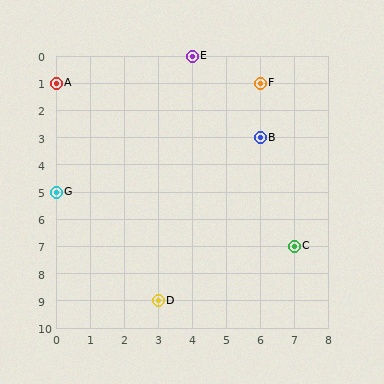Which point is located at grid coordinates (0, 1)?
Point A is at (0, 1).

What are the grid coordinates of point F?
Point F is at grid coordinates (6, 1).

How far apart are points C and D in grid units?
Points C and D are 4 columns and 2 rows apart (about 4.5 grid units diagonally).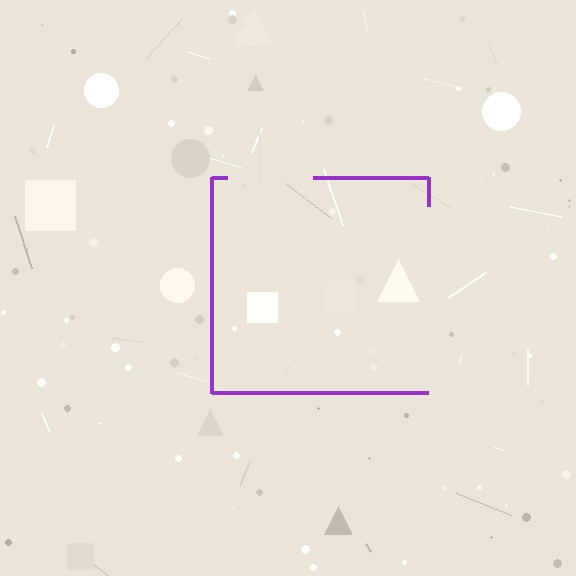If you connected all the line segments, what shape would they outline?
They would outline a square.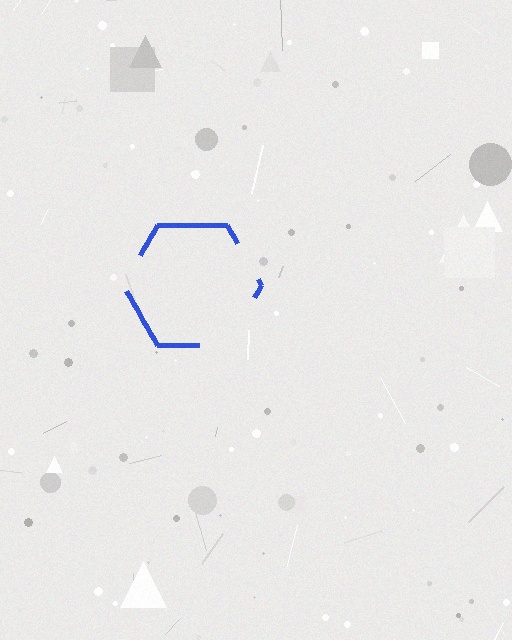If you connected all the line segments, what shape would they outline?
They would outline a hexagon.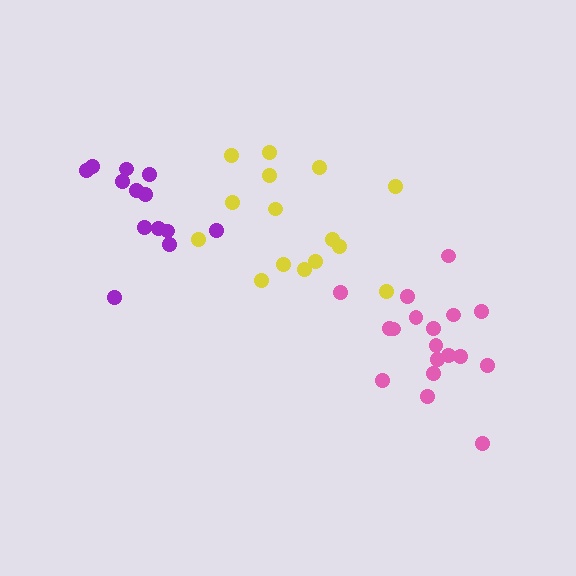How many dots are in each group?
Group 1: 13 dots, Group 2: 18 dots, Group 3: 15 dots (46 total).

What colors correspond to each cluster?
The clusters are colored: purple, pink, yellow.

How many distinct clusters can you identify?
There are 3 distinct clusters.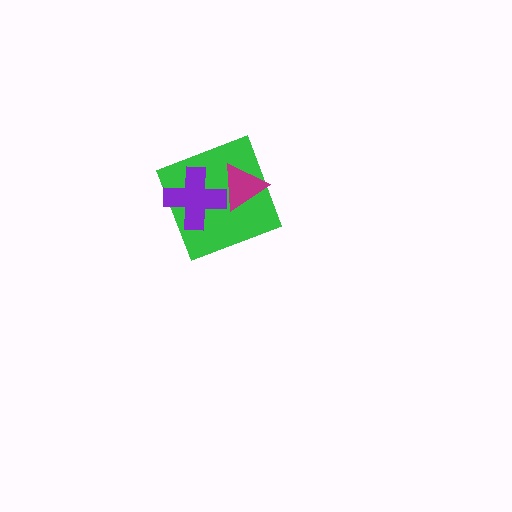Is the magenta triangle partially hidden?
Yes, it is partially covered by another shape.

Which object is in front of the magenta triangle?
The purple cross is in front of the magenta triangle.